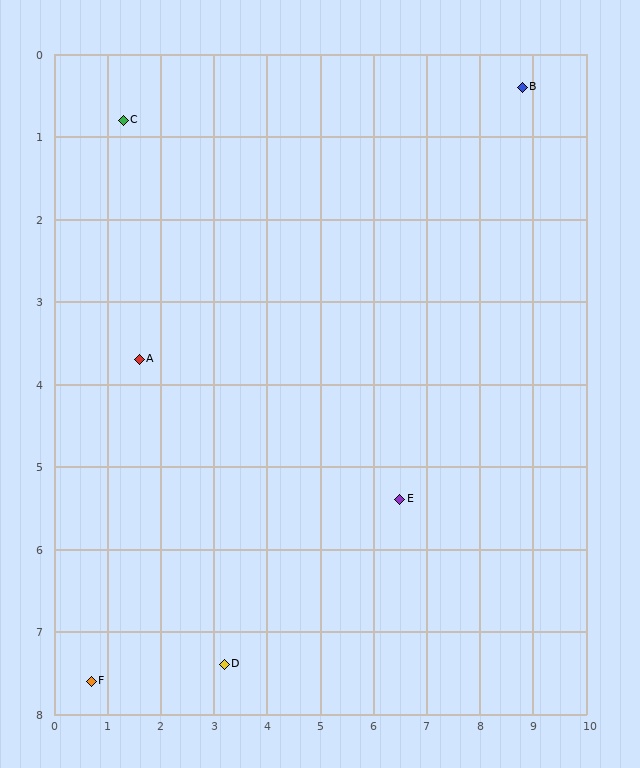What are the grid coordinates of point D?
Point D is at approximately (3.2, 7.4).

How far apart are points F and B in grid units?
Points F and B are about 10.8 grid units apart.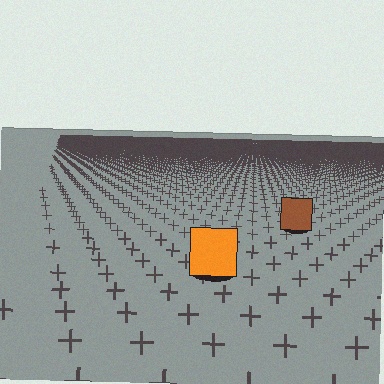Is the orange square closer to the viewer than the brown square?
Yes. The orange square is closer — you can tell from the texture gradient: the ground texture is coarser near it.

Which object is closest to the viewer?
The orange square is closest. The texture marks near it are larger and more spread out.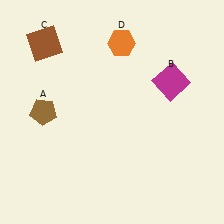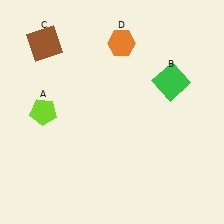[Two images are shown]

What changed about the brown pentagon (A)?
In Image 1, A is brown. In Image 2, it changed to lime.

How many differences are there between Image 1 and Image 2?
There are 2 differences between the two images.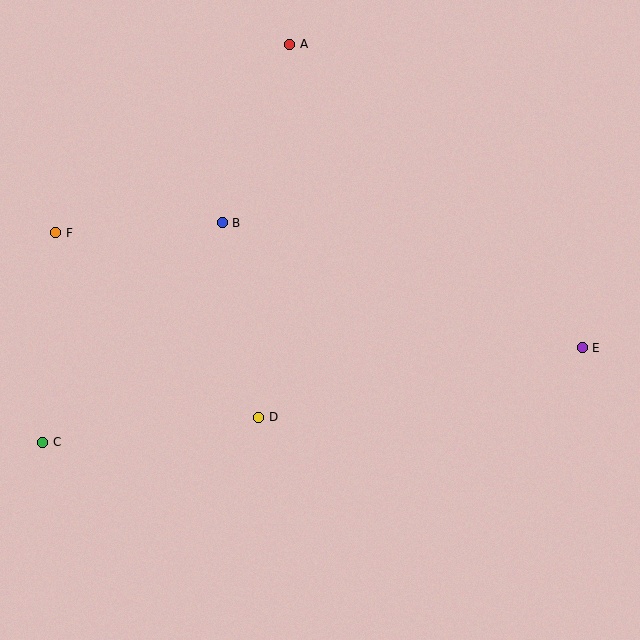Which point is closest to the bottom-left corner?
Point C is closest to the bottom-left corner.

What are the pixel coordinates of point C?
Point C is at (43, 442).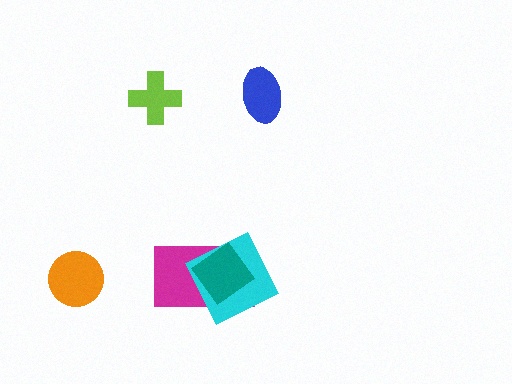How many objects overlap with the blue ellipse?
0 objects overlap with the blue ellipse.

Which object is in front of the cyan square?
The teal diamond is in front of the cyan square.